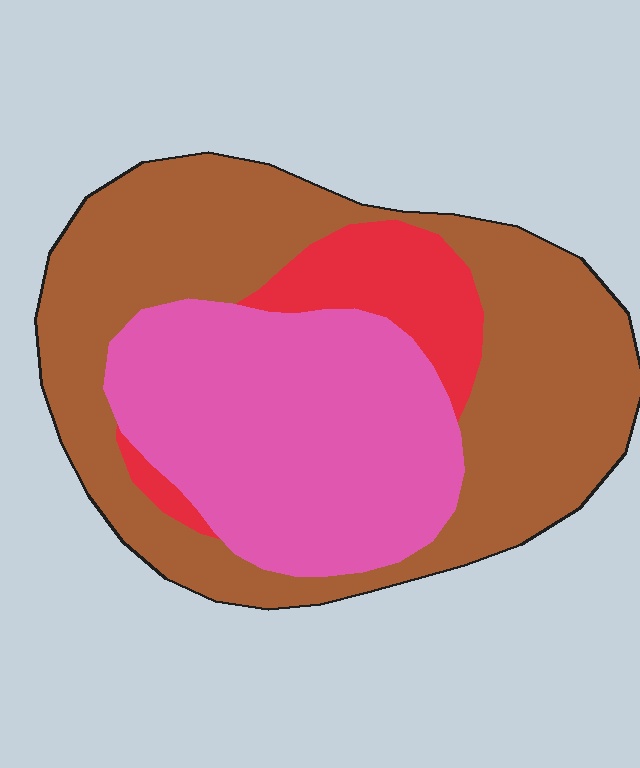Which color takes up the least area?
Red, at roughly 10%.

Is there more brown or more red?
Brown.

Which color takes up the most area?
Brown, at roughly 50%.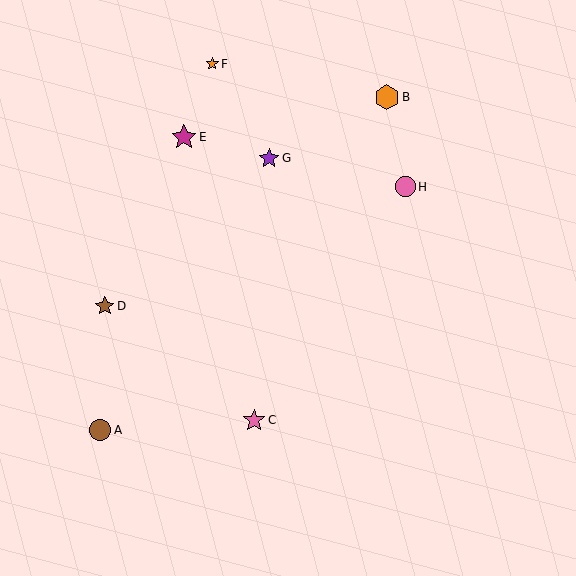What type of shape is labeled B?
Shape B is an orange hexagon.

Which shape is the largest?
The magenta star (labeled E) is the largest.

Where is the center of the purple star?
The center of the purple star is at (269, 158).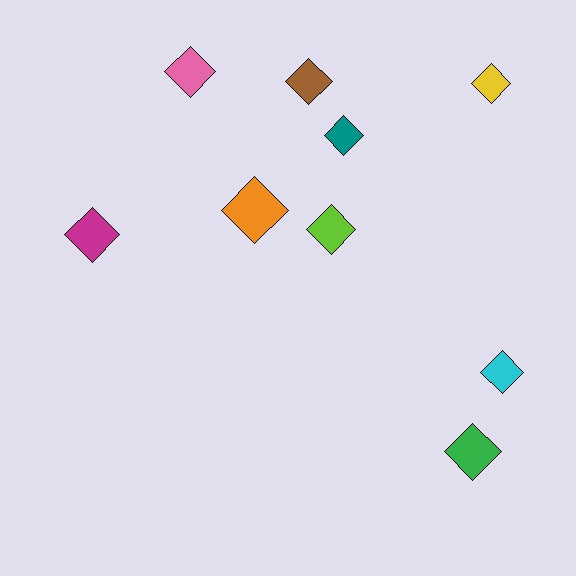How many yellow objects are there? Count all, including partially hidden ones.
There is 1 yellow object.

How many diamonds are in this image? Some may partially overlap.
There are 9 diamonds.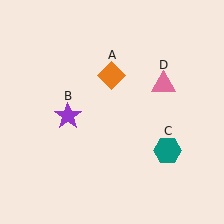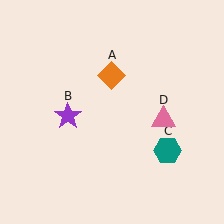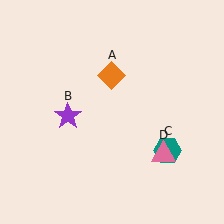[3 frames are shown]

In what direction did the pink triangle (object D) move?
The pink triangle (object D) moved down.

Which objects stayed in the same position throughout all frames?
Orange diamond (object A) and purple star (object B) and teal hexagon (object C) remained stationary.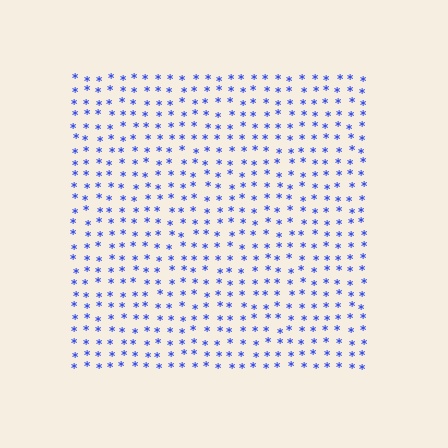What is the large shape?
The large shape is a square.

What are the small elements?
The small elements are asterisks.